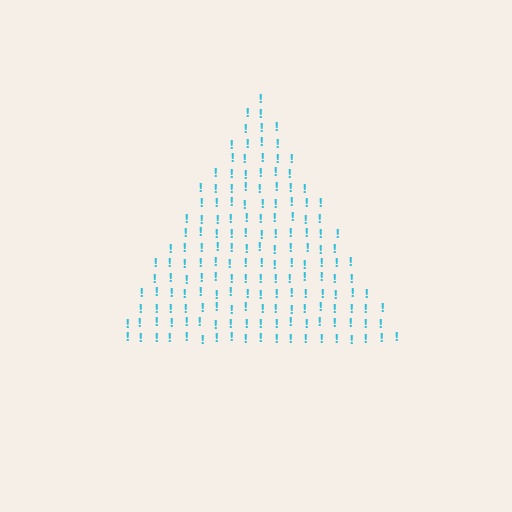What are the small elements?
The small elements are exclamation marks.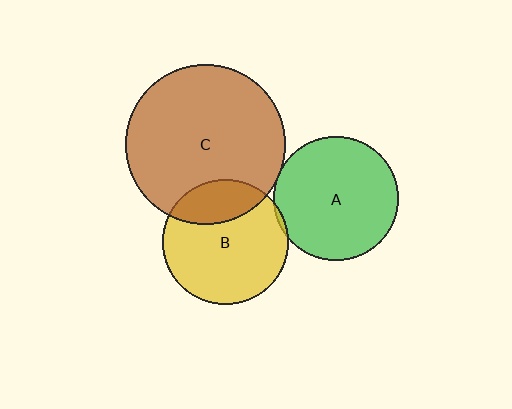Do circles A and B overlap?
Yes.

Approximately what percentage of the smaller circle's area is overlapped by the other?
Approximately 5%.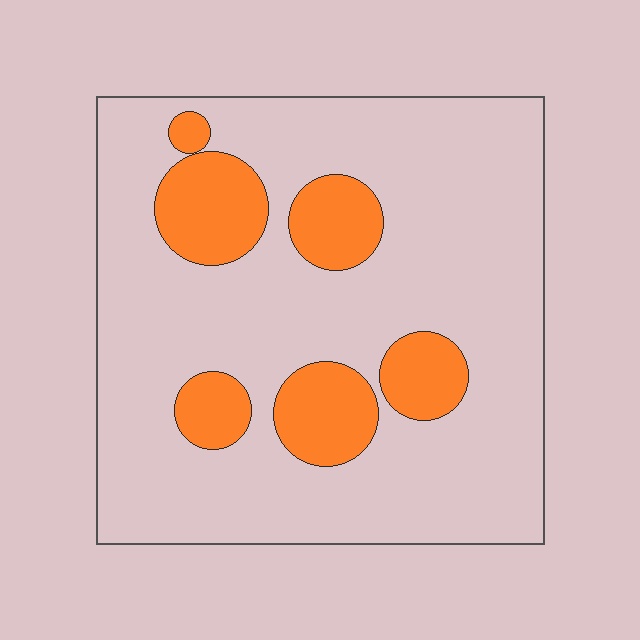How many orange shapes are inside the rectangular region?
6.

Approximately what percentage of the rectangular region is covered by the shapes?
Approximately 20%.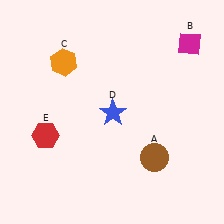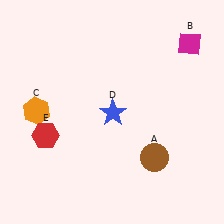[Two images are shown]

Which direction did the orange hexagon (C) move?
The orange hexagon (C) moved down.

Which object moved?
The orange hexagon (C) moved down.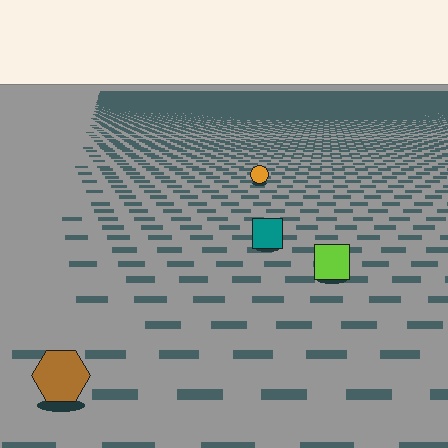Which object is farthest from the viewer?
The orange circle is farthest from the viewer. It appears smaller and the ground texture around it is denser.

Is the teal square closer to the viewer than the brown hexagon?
No. The brown hexagon is closer — you can tell from the texture gradient: the ground texture is coarser near it.